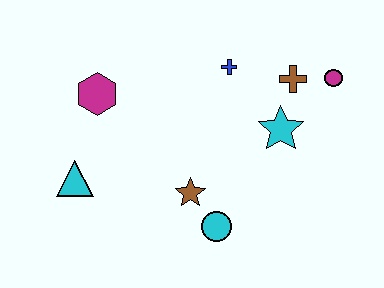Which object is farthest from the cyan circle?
The magenta circle is farthest from the cyan circle.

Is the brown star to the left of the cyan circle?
Yes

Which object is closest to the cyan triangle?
The magenta hexagon is closest to the cyan triangle.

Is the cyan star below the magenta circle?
Yes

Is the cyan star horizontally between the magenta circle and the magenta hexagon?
Yes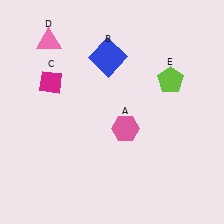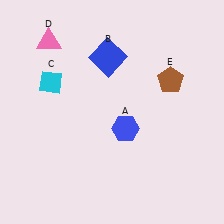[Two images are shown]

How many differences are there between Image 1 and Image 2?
There are 3 differences between the two images.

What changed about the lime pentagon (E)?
In Image 1, E is lime. In Image 2, it changed to brown.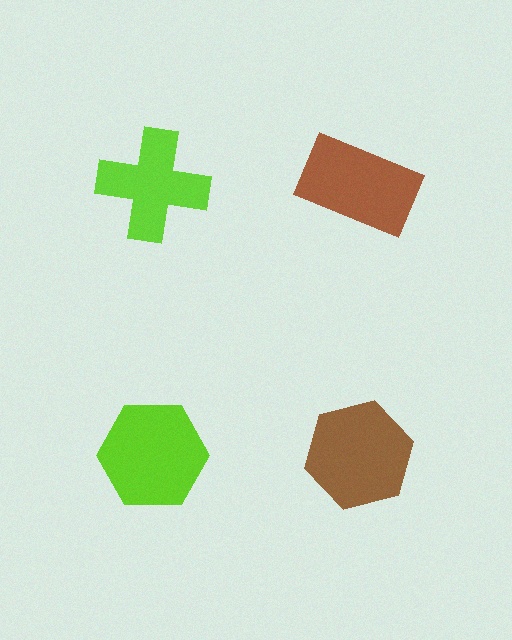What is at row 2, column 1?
A lime hexagon.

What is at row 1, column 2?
A brown rectangle.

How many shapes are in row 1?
2 shapes.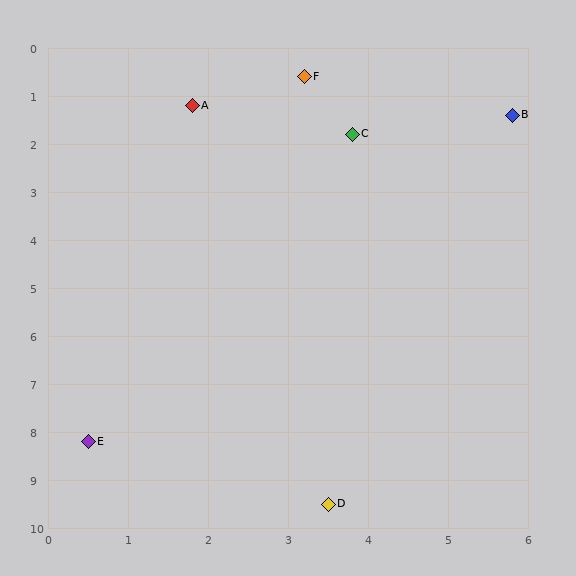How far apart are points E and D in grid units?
Points E and D are about 3.3 grid units apart.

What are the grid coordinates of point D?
Point D is at approximately (3.5, 9.5).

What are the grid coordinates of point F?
Point F is at approximately (3.2, 0.6).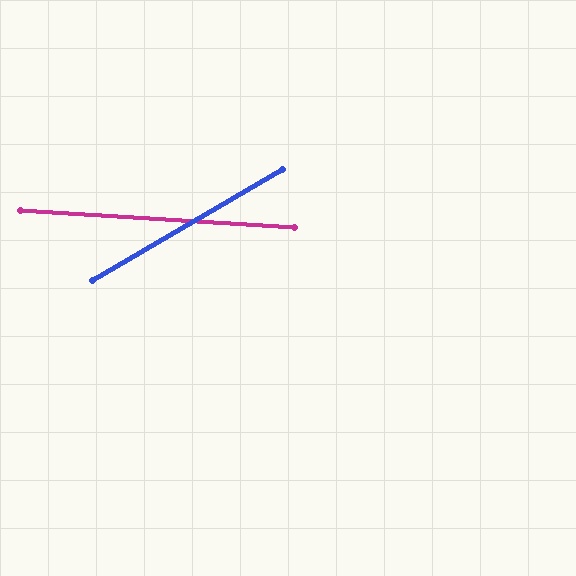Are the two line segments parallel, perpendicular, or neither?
Neither parallel nor perpendicular — they differ by about 34°.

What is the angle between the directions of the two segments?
Approximately 34 degrees.